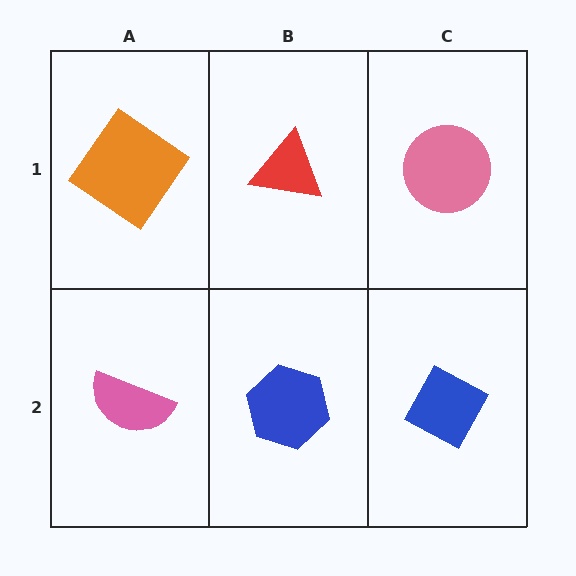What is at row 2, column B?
A blue hexagon.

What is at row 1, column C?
A pink circle.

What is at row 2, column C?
A blue diamond.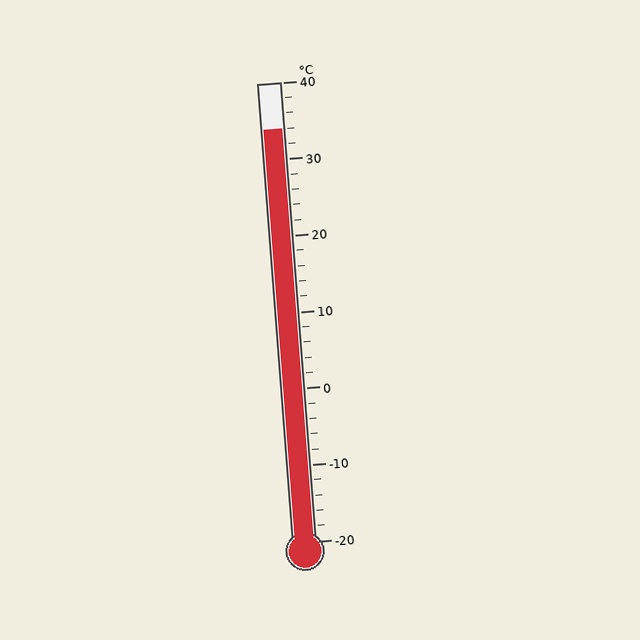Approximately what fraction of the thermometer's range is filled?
The thermometer is filled to approximately 90% of its range.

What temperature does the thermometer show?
The thermometer shows approximately 34°C.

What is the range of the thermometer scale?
The thermometer scale ranges from -20°C to 40°C.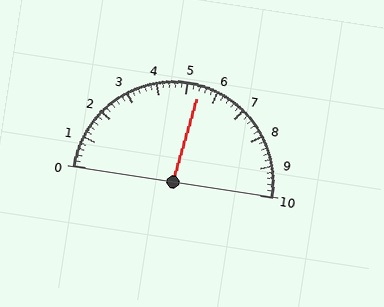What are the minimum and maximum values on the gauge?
The gauge ranges from 0 to 10.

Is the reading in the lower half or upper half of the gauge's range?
The reading is in the upper half of the range (0 to 10).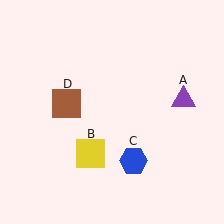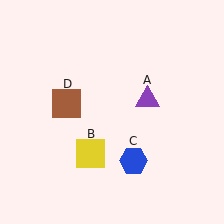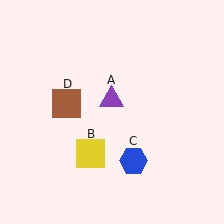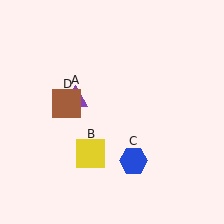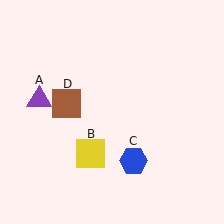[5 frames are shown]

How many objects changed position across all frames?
1 object changed position: purple triangle (object A).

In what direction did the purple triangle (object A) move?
The purple triangle (object A) moved left.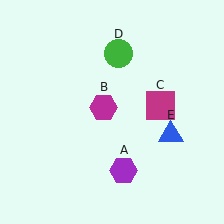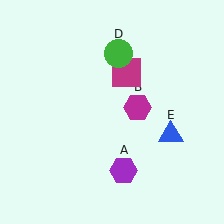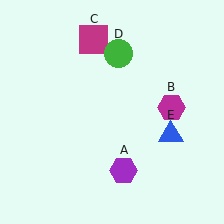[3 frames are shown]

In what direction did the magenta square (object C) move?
The magenta square (object C) moved up and to the left.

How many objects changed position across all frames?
2 objects changed position: magenta hexagon (object B), magenta square (object C).